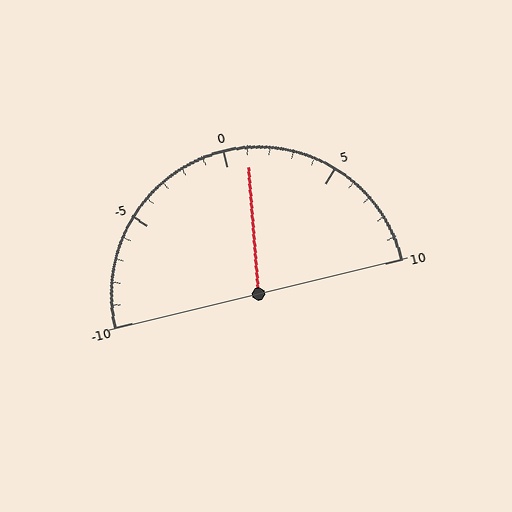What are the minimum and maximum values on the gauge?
The gauge ranges from -10 to 10.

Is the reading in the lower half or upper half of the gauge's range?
The reading is in the upper half of the range (-10 to 10).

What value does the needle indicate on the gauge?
The needle indicates approximately 1.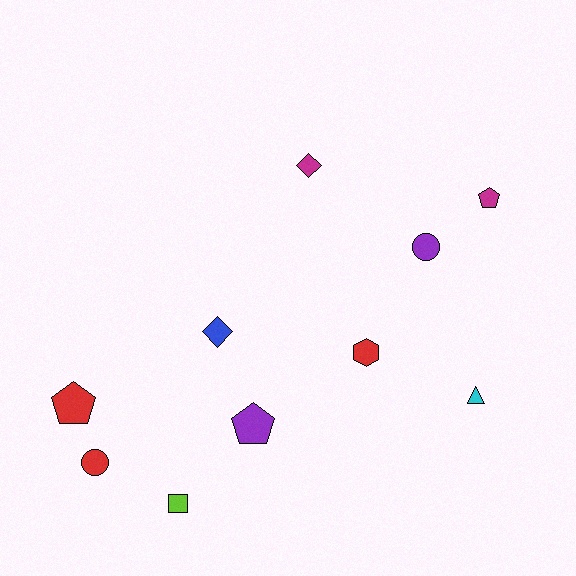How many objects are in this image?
There are 10 objects.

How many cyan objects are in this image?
There is 1 cyan object.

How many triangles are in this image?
There is 1 triangle.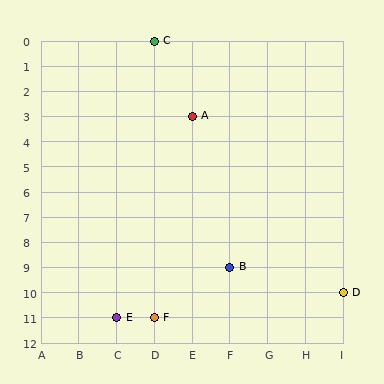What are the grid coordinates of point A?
Point A is at grid coordinates (E, 3).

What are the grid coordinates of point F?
Point F is at grid coordinates (D, 11).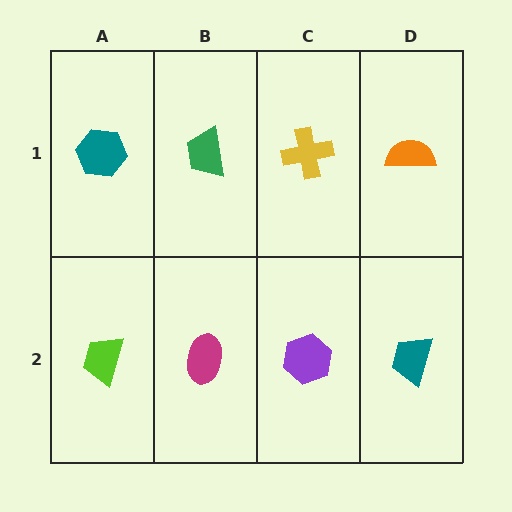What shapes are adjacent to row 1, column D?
A teal trapezoid (row 2, column D), a yellow cross (row 1, column C).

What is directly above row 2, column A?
A teal hexagon.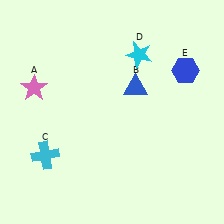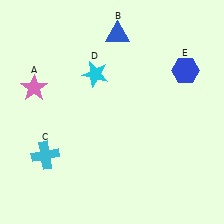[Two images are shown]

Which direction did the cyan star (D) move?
The cyan star (D) moved left.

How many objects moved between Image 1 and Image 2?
2 objects moved between the two images.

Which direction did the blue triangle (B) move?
The blue triangle (B) moved up.